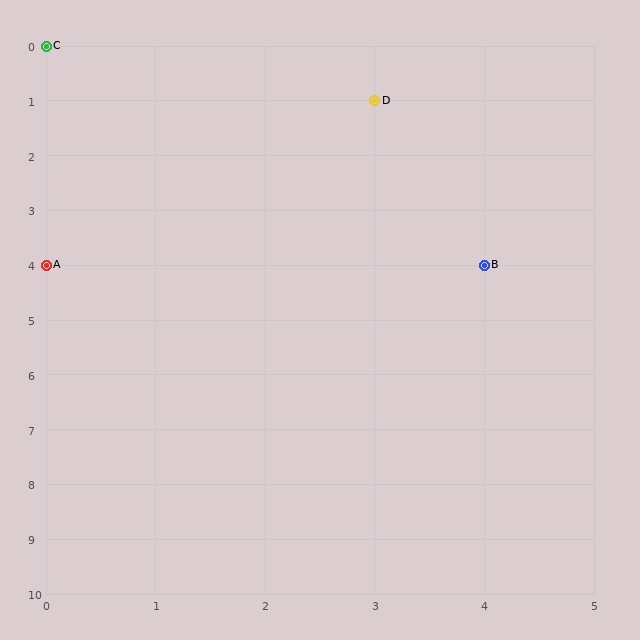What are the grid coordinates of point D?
Point D is at grid coordinates (3, 1).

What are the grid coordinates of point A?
Point A is at grid coordinates (0, 4).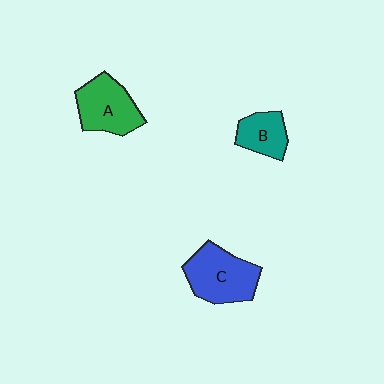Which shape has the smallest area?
Shape B (teal).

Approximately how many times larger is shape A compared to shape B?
Approximately 1.5 times.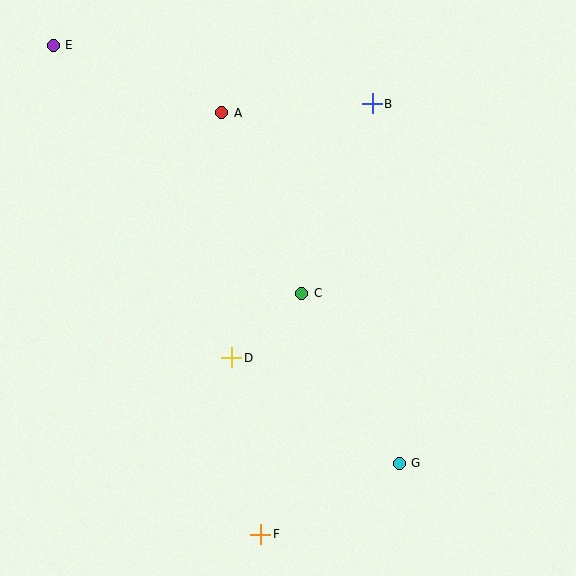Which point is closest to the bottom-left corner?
Point F is closest to the bottom-left corner.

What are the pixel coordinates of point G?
Point G is at (399, 463).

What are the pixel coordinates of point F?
Point F is at (261, 534).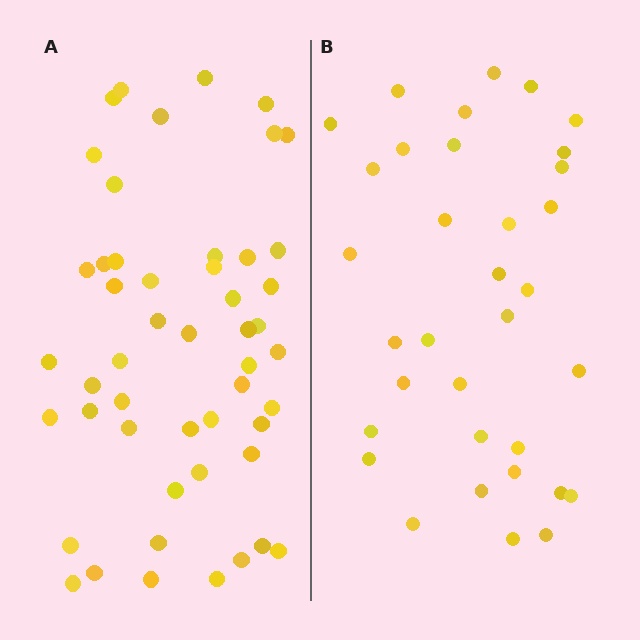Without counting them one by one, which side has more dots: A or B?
Region A (the left region) has more dots.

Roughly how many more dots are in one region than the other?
Region A has approximately 15 more dots than region B.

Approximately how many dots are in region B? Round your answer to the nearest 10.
About 30 dots. (The exact count is 34, which rounds to 30.)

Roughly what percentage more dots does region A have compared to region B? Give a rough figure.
About 45% more.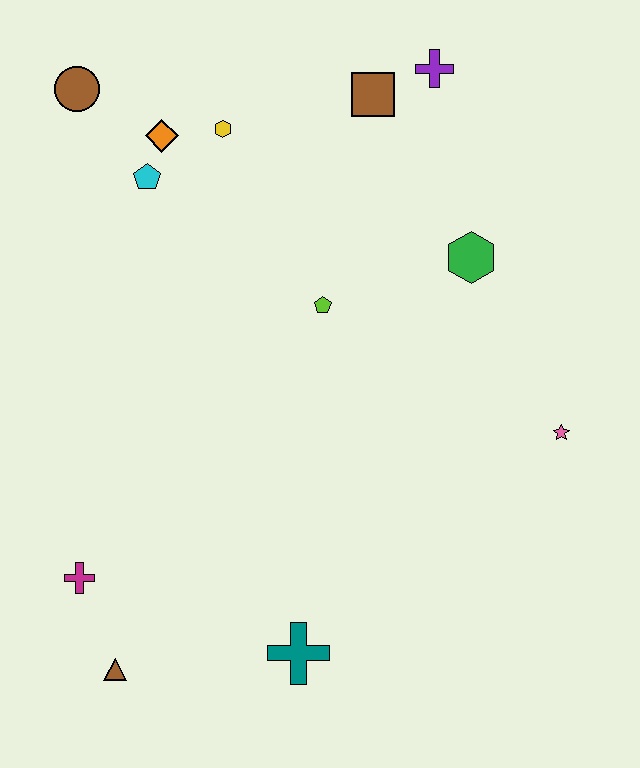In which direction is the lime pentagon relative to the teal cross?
The lime pentagon is above the teal cross.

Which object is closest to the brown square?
The purple cross is closest to the brown square.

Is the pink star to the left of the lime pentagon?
No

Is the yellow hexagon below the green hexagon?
No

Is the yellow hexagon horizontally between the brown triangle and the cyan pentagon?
No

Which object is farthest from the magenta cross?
The purple cross is farthest from the magenta cross.